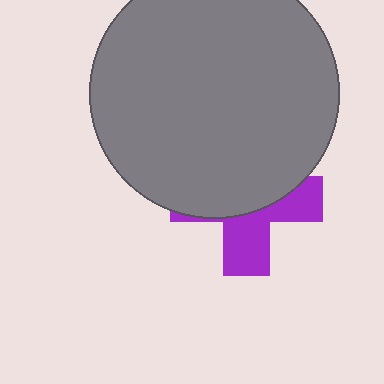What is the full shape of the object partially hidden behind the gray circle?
The partially hidden object is a purple cross.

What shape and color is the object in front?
The object in front is a gray circle.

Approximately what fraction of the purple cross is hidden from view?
Roughly 60% of the purple cross is hidden behind the gray circle.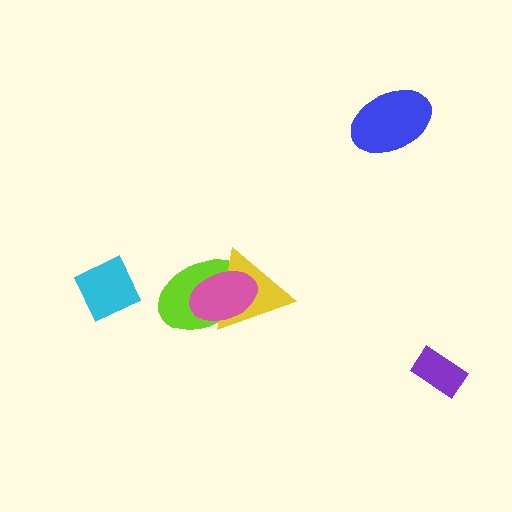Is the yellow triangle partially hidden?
Yes, it is partially covered by another shape.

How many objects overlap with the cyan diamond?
0 objects overlap with the cyan diamond.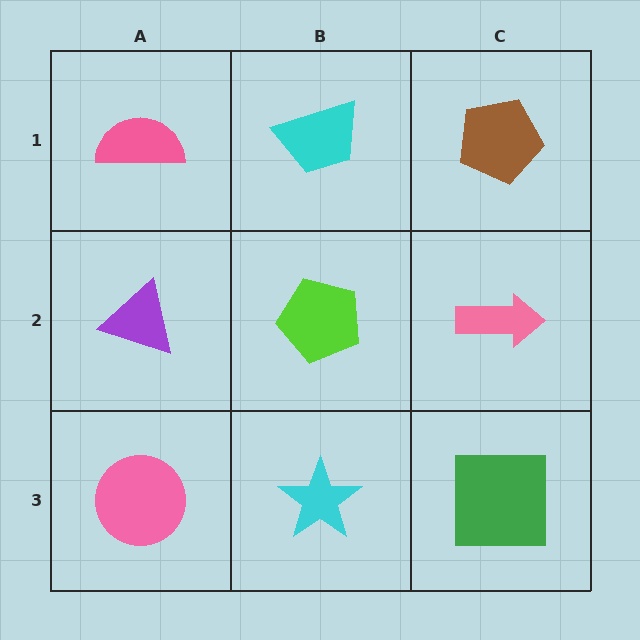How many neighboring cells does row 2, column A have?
3.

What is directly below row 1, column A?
A purple triangle.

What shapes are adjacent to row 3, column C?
A pink arrow (row 2, column C), a cyan star (row 3, column B).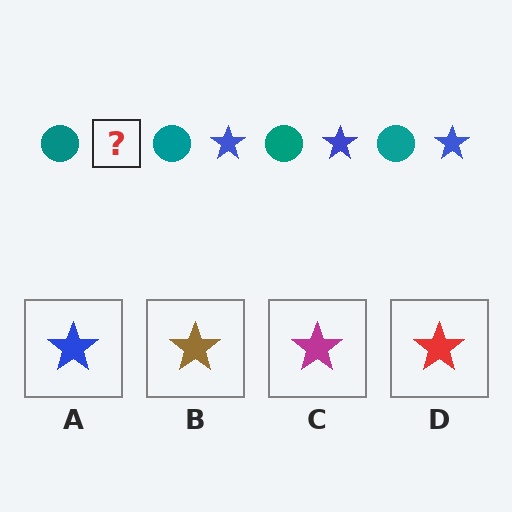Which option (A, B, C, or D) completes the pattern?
A.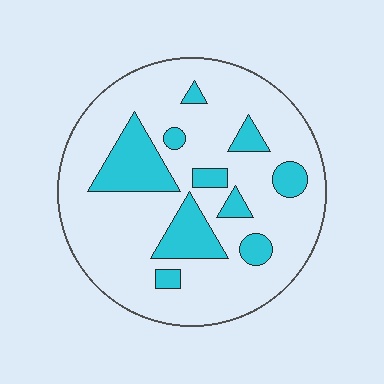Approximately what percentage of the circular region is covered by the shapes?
Approximately 20%.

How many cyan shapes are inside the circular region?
10.